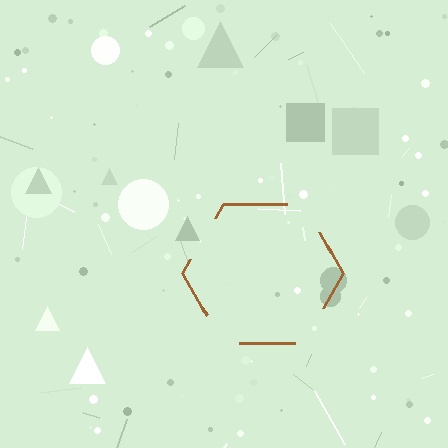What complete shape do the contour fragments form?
The contour fragments form a hexagon.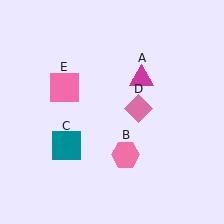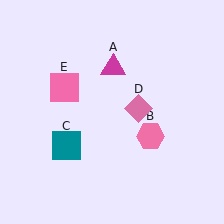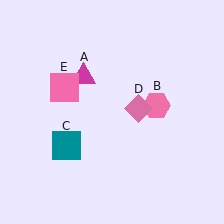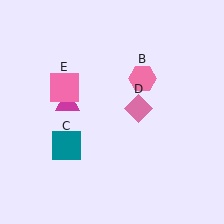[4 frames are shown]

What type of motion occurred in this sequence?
The magenta triangle (object A), pink hexagon (object B) rotated counterclockwise around the center of the scene.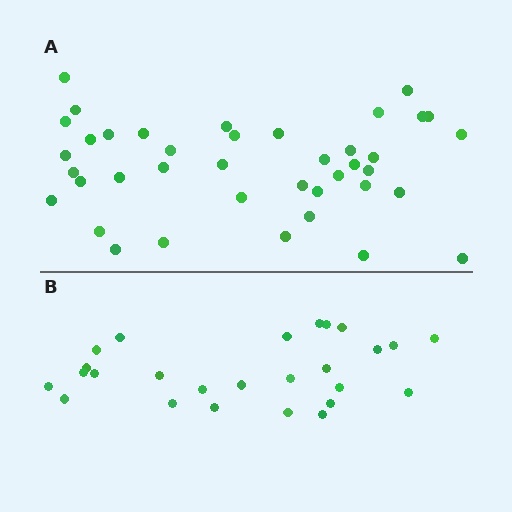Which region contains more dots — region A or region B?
Region A (the top region) has more dots.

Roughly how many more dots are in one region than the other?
Region A has approximately 15 more dots than region B.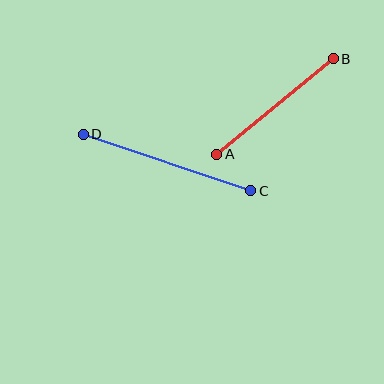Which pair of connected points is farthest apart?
Points C and D are farthest apart.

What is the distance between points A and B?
The distance is approximately 151 pixels.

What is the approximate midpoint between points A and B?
The midpoint is at approximately (275, 106) pixels.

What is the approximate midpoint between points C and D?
The midpoint is at approximately (167, 162) pixels.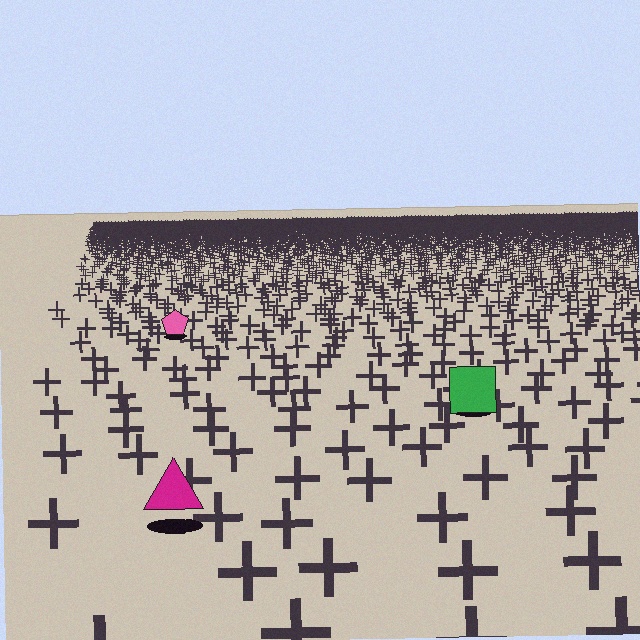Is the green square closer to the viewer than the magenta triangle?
No. The magenta triangle is closer — you can tell from the texture gradient: the ground texture is coarser near it.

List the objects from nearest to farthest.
From nearest to farthest: the magenta triangle, the green square, the pink pentagon.